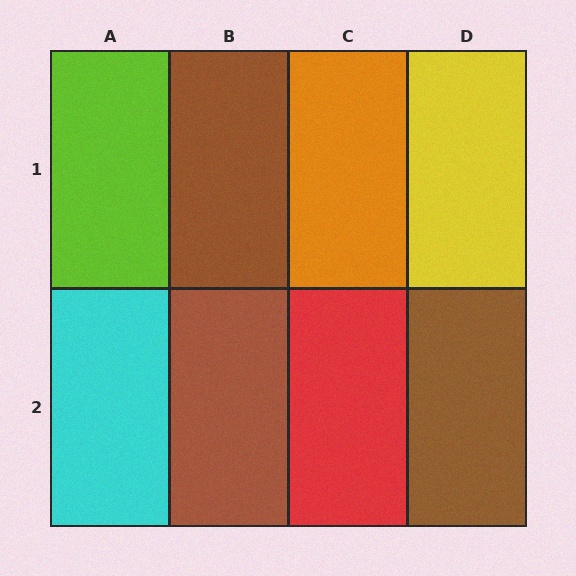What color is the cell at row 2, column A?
Cyan.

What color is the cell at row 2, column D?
Brown.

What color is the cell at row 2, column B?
Brown.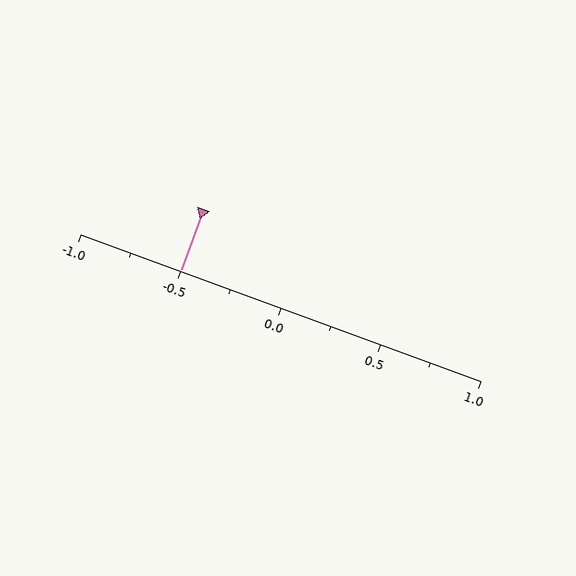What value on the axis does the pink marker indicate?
The marker indicates approximately -0.5.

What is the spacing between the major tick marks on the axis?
The major ticks are spaced 0.5 apart.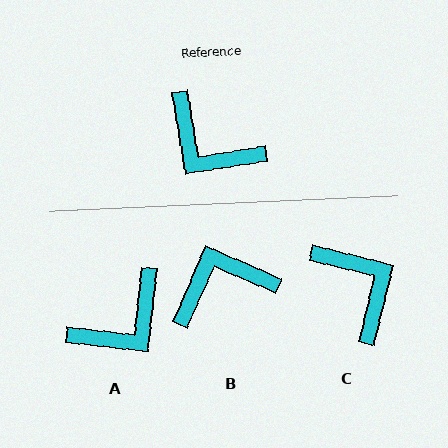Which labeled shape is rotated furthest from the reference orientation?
C, about 157 degrees away.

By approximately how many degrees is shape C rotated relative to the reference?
Approximately 157 degrees counter-clockwise.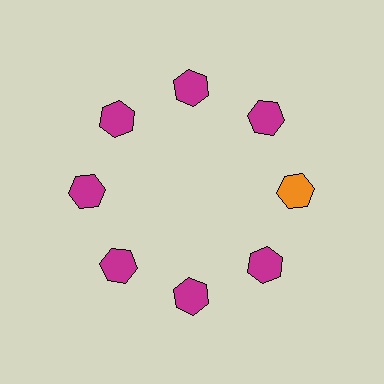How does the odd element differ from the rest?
It has a different color: orange instead of magenta.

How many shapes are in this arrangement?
There are 8 shapes arranged in a ring pattern.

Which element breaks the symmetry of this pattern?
The orange hexagon at roughly the 3 o'clock position breaks the symmetry. All other shapes are magenta hexagons.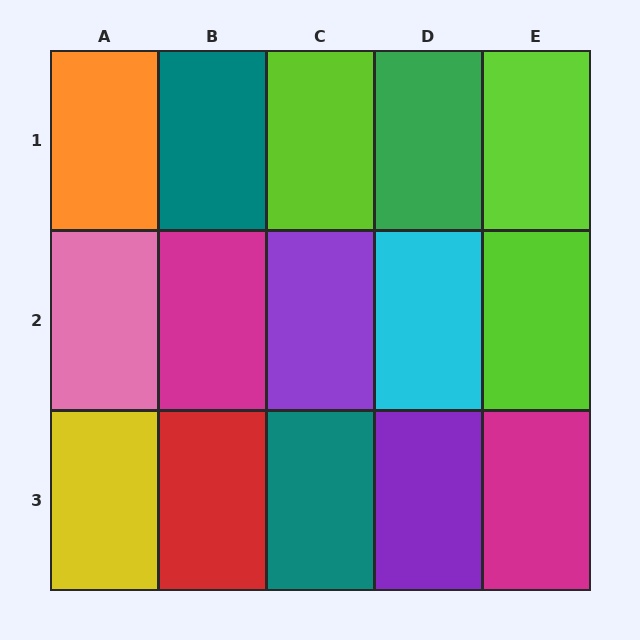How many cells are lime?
3 cells are lime.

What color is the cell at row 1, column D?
Green.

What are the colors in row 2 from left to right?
Pink, magenta, purple, cyan, lime.